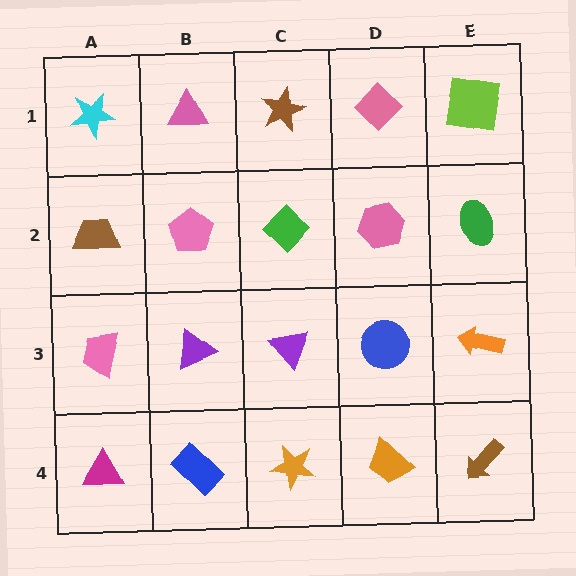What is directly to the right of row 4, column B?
An orange star.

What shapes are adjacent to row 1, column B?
A pink pentagon (row 2, column B), a cyan star (row 1, column A), a brown star (row 1, column C).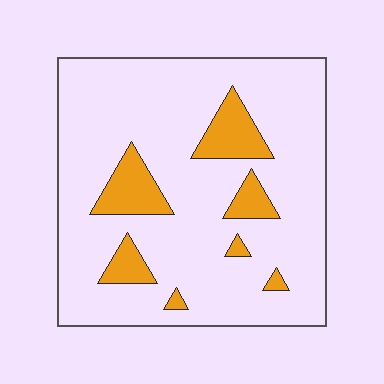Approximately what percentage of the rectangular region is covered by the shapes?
Approximately 15%.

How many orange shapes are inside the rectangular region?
7.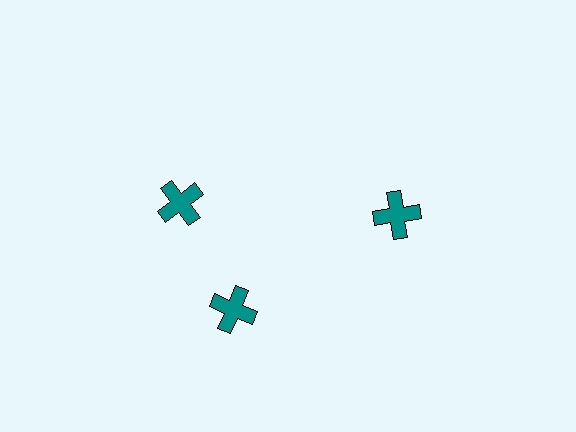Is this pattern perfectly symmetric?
No. The 3 teal crosses are arranged in a ring, but one element near the 11 o'clock position is rotated out of alignment along the ring, breaking the 3-fold rotational symmetry.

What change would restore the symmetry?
The symmetry would be restored by rotating it back into even spacing with its neighbors so that all 3 crosses sit at equal angles and equal distance from the center.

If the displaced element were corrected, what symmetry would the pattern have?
It would have 3-fold rotational symmetry — the pattern would map onto itself every 120 degrees.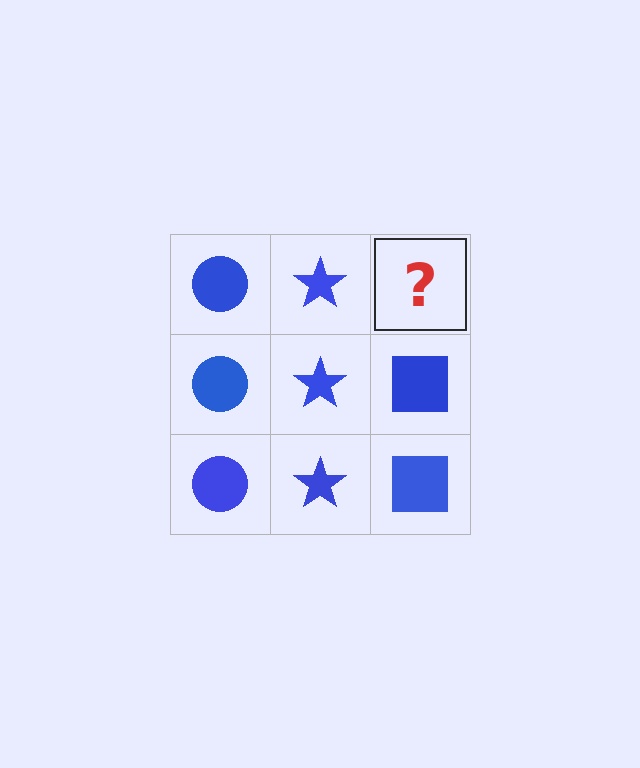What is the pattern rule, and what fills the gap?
The rule is that each column has a consistent shape. The gap should be filled with a blue square.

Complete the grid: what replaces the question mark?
The question mark should be replaced with a blue square.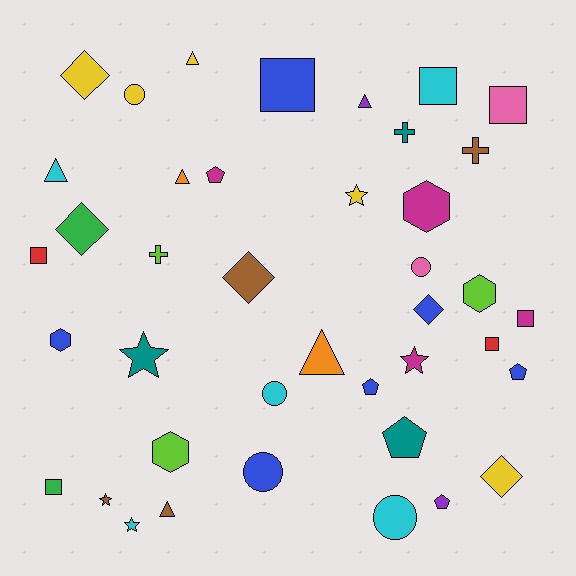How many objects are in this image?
There are 40 objects.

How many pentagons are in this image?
There are 5 pentagons.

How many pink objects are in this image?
There are 2 pink objects.